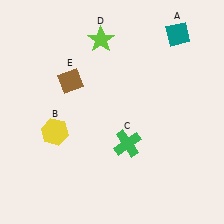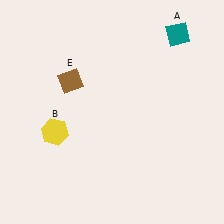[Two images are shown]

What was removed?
The green cross (C), the lime star (D) were removed in Image 2.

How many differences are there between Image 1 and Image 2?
There are 2 differences between the two images.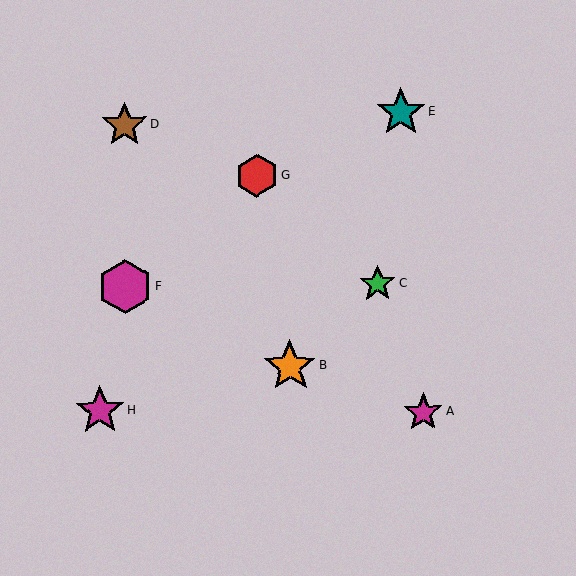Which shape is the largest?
The magenta hexagon (labeled F) is the largest.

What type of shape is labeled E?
Shape E is a teal star.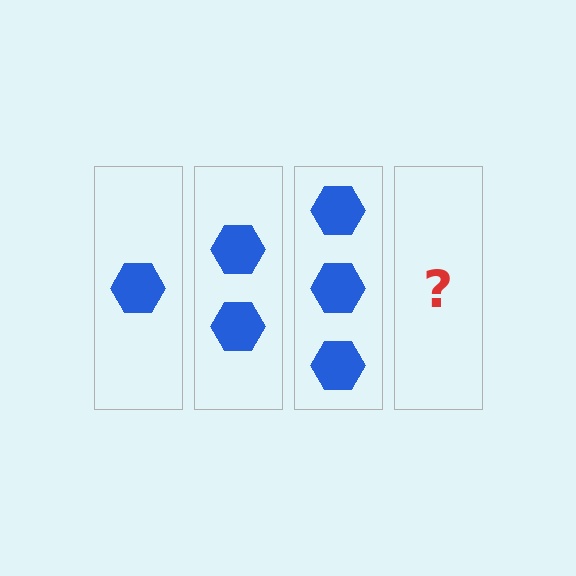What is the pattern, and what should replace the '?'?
The pattern is that each step adds one more hexagon. The '?' should be 4 hexagons.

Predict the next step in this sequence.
The next step is 4 hexagons.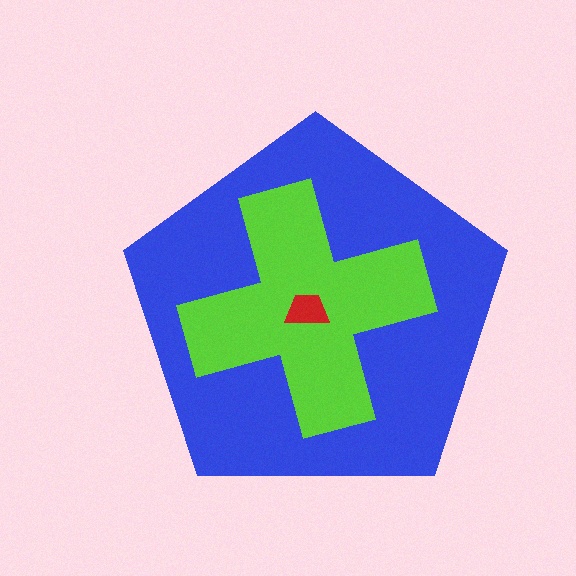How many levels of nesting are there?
3.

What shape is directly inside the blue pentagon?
The lime cross.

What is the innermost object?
The red trapezoid.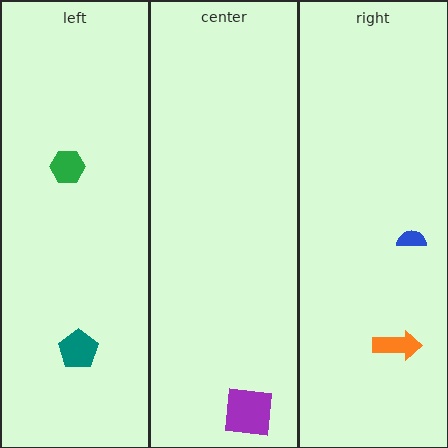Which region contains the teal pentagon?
The left region.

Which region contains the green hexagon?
The left region.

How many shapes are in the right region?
2.